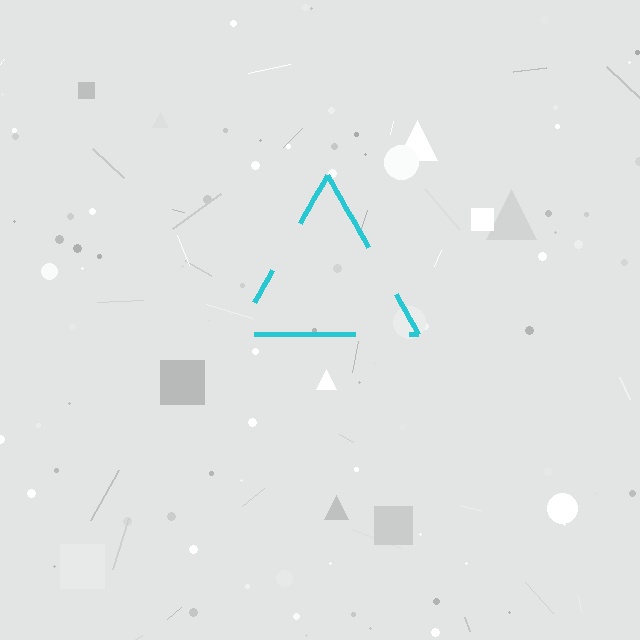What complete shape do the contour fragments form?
The contour fragments form a triangle.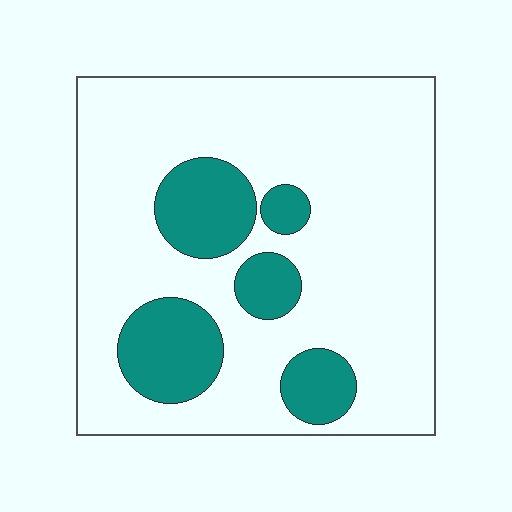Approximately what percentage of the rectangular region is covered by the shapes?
Approximately 20%.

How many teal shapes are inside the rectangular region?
5.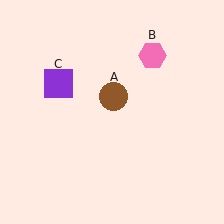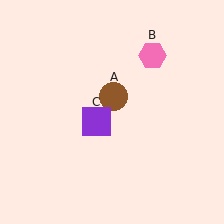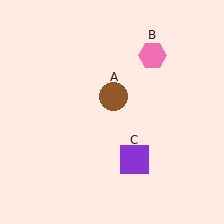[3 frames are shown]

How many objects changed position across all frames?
1 object changed position: purple square (object C).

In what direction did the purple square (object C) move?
The purple square (object C) moved down and to the right.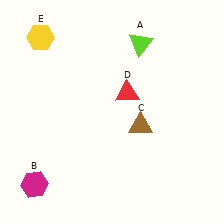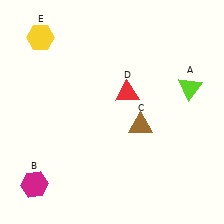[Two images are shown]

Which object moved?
The lime triangle (A) moved right.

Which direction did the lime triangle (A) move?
The lime triangle (A) moved right.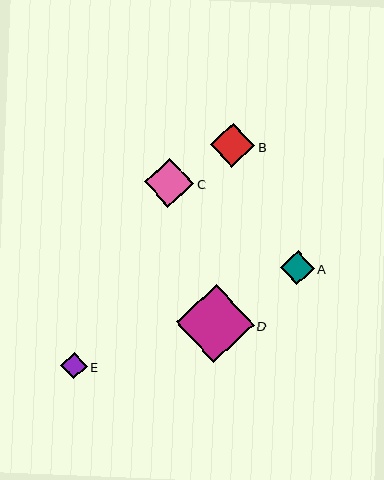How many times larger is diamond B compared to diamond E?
Diamond B is approximately 1.7 times the size of diamond E.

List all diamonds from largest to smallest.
From largest to smallest: D, C, B, A, E.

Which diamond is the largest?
Diamond D is the largest with a size of approximately 77 pixels.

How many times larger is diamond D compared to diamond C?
Diamond D is approximately 1.6 times the size of diamond C.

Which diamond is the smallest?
Diamond E is the smallest with a size of approximately 27 pixels.